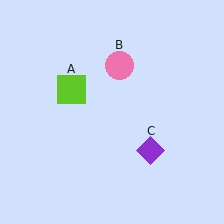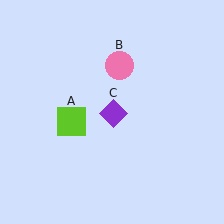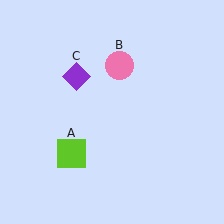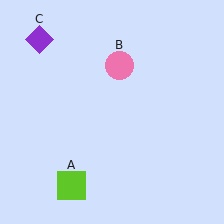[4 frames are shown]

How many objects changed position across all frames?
2 objects changed position: lime square (object A), purple diamond (object C).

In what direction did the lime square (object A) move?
The lime square (object A) moved down.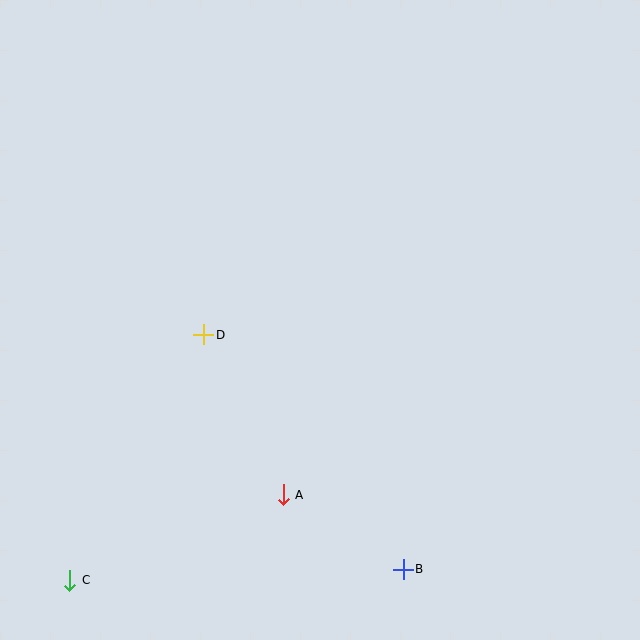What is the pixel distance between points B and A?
The distance between B and A is 141 pixels.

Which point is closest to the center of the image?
Point D at (204, 335) is closest to the center.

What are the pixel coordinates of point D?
Point D is at (204, 335).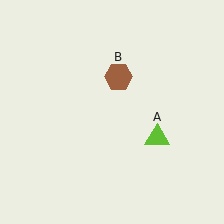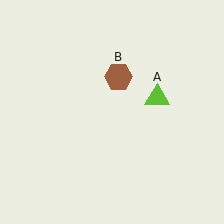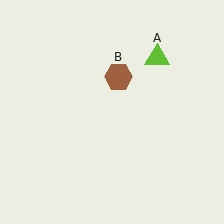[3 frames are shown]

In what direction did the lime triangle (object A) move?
The lime triangle (object A) moved up.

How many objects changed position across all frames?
1 object changed position: lime triangle (object A).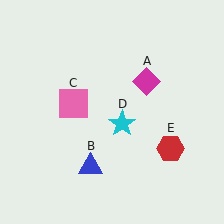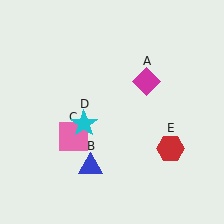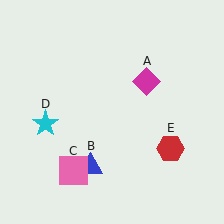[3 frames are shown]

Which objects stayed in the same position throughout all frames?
Magenta diamond (object A) and blue triangle (object B) and red hexagon (object E) remained stationary.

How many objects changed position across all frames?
2 objects changed position: pink square (object C), cyan star (object D).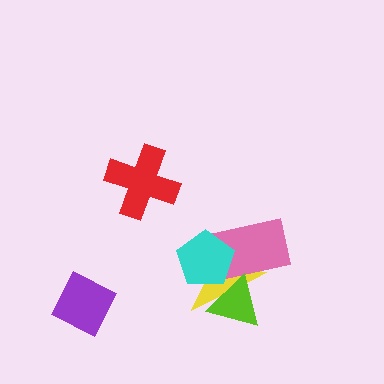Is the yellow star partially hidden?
Yes, it is partially covered by another shape.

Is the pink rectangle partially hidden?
Yes, it is partially covered by another shape.